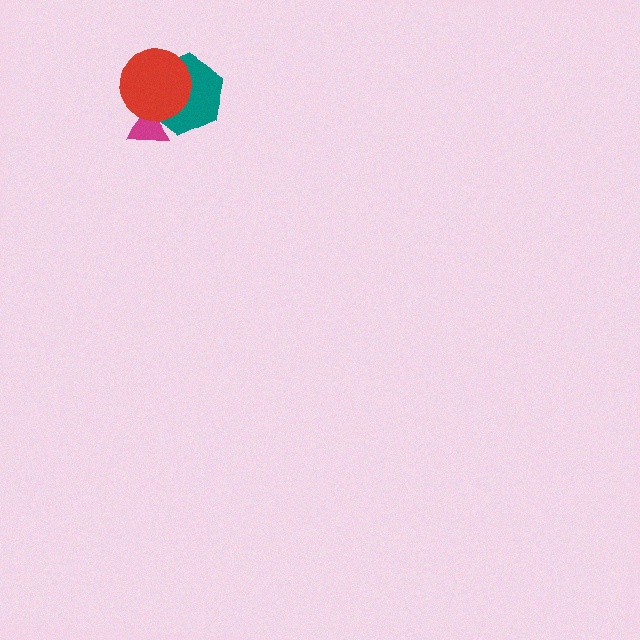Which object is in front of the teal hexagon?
The red circle is in front of the teal hexagon.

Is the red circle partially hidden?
No, no other shape covers it.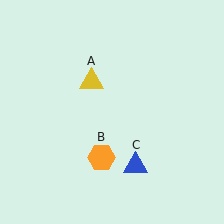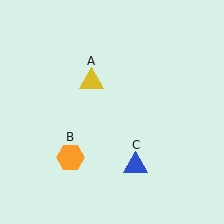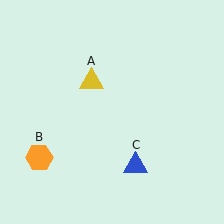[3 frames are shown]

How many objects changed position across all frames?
1 object changed position: orange hexagon (object B).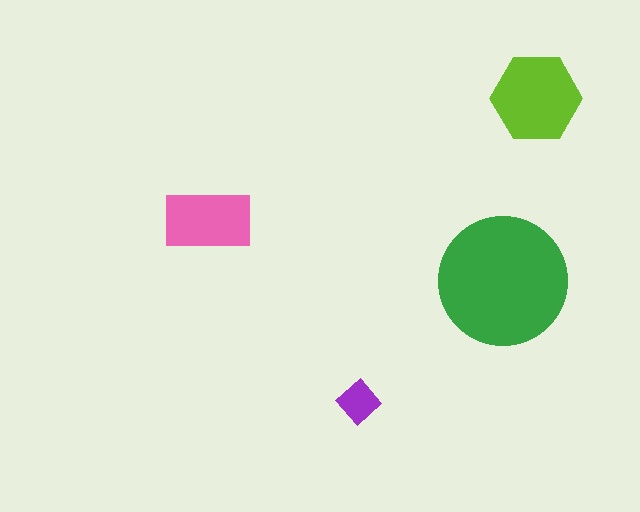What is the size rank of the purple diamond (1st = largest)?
4th.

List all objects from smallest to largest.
The purple diamond, the pink rectangle, the lime hexagon, the green circle.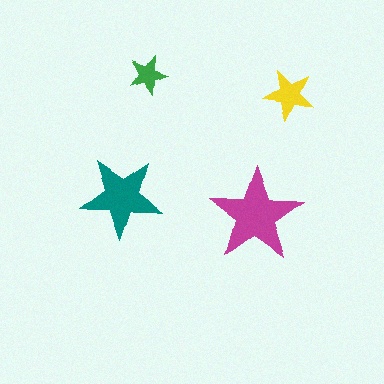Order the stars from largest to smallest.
the magenta one, the teal one, the yellow one, the green one.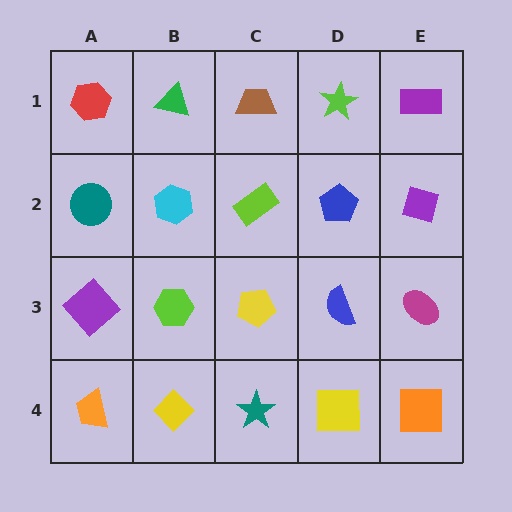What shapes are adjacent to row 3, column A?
A teal circle (row 2, column A), an orange trapezoid (row 4, column A), a lime hexagon (row 3, column B).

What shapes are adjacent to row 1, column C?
A lime rectangle (row 2, column C), a green triangle (row 1, column B), a lime star (row 1, column D).